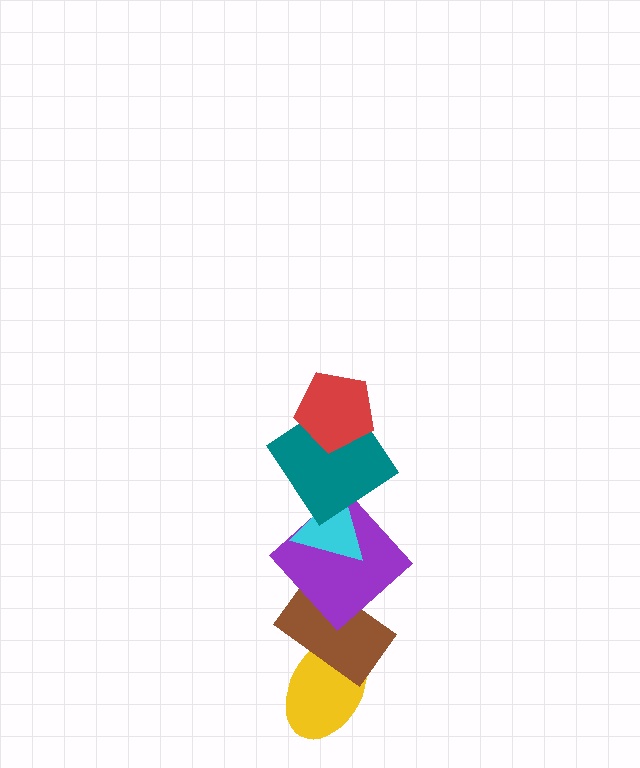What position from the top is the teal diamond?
The teal diamond is 2nd from the top.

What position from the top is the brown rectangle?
The brown rectangle is 5th from the top.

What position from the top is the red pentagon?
The red pentagon is 1st from the top.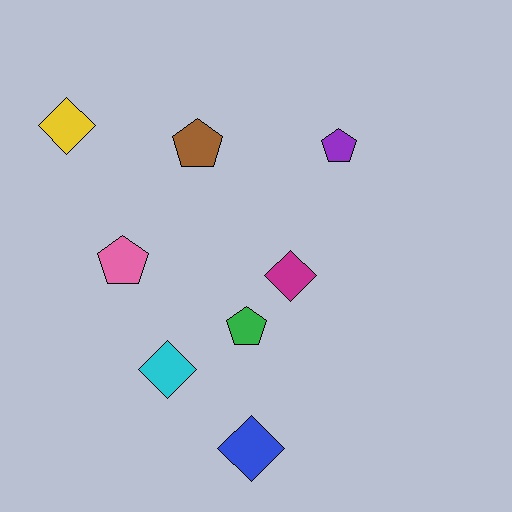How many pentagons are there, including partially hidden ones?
There are 4 pentagons.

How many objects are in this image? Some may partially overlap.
There are 8 objects.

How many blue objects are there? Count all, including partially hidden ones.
There is 1 blue object.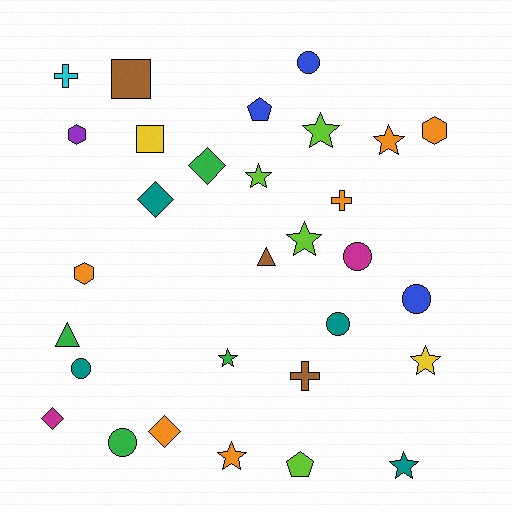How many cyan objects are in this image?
There is 1 cyan object.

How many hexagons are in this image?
There are 3 hexagons.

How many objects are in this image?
There are 30 objects.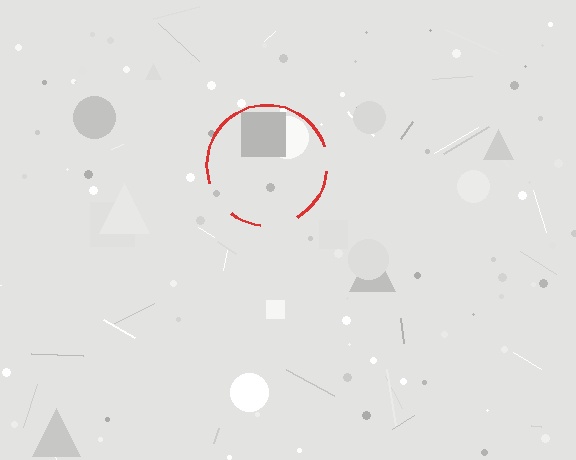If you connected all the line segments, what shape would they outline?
They would outline a circle.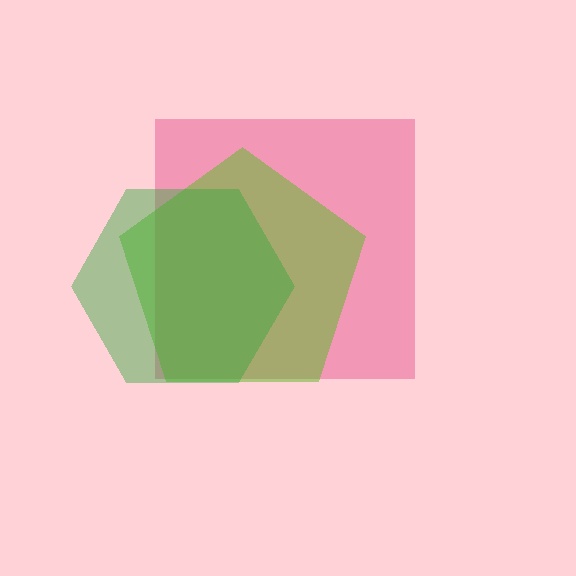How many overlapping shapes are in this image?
There are 3 overlapping shapes in the image.